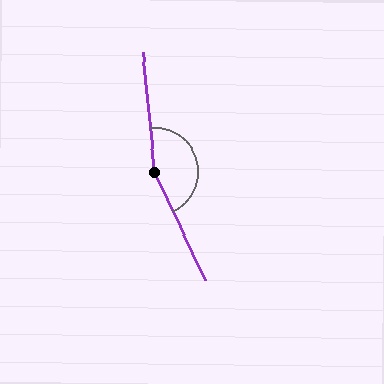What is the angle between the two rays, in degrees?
Approximately 160 degrees.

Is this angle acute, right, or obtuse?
It is obtuse.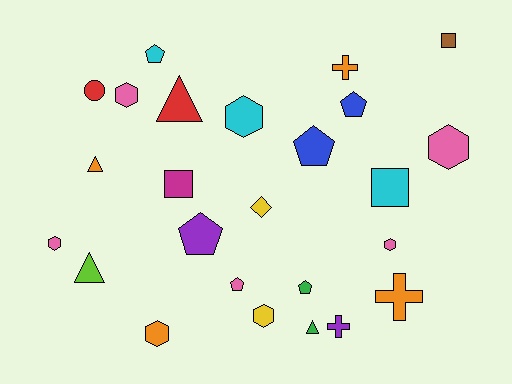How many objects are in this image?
There are 25 objects.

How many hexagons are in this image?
There are 7 hexagons.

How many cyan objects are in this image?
There are 3 cyan objects.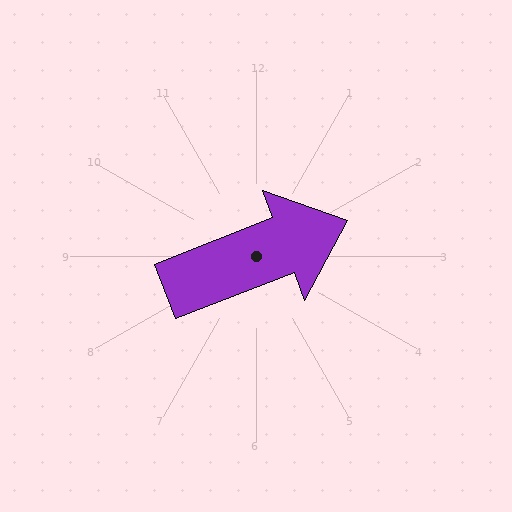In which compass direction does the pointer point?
East.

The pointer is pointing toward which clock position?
Roughly 2 o'clock.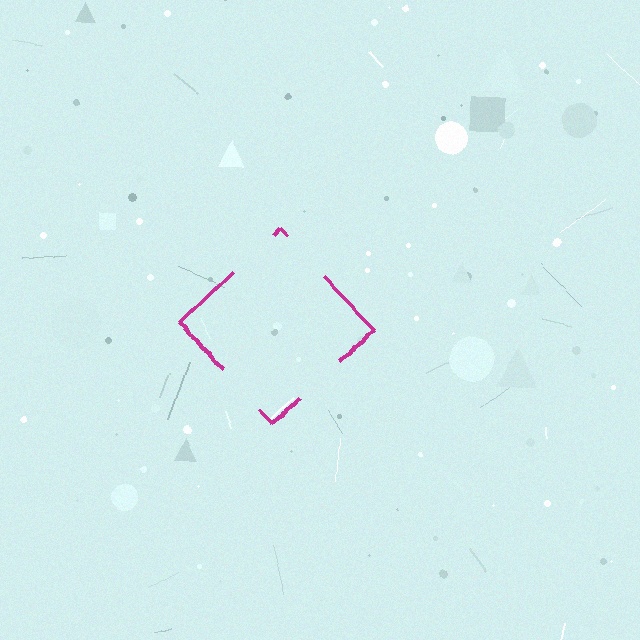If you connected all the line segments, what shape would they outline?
They would outline a diamond.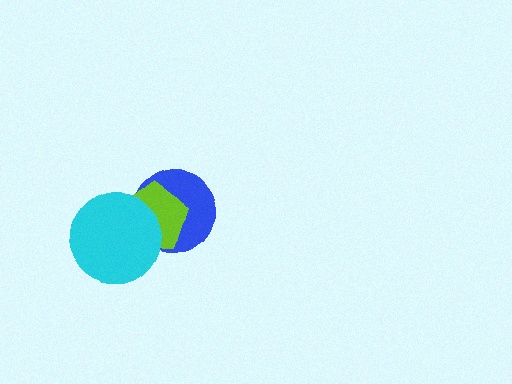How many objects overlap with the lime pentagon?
2 objects overlap with the lime pentagon.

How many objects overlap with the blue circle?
2 objects overlap with the blue circle.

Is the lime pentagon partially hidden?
Yes, it is partially covered by another shape.